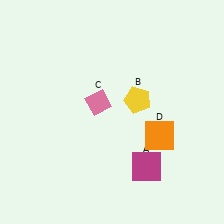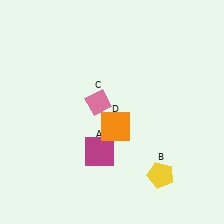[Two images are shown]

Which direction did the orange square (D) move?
The orange square (D) moved left.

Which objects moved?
The objects that moved are: the magenta square (A), the yellow pentagon (B), the orange square (D).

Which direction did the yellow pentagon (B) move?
The yellow pentagon (B) moved down.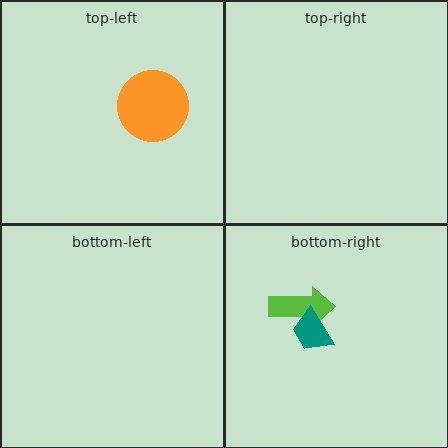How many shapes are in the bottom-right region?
2.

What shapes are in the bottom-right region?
The lime arrow, the teal trapezoid.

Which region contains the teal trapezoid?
The bottom-right region.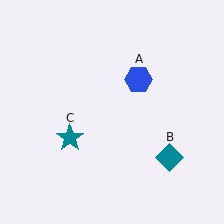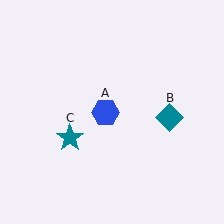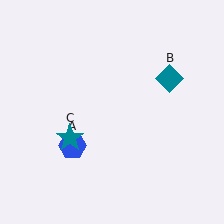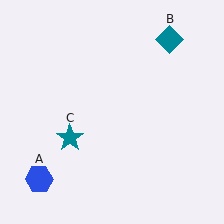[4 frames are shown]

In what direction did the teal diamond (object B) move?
The teal diamond (object B) moved up.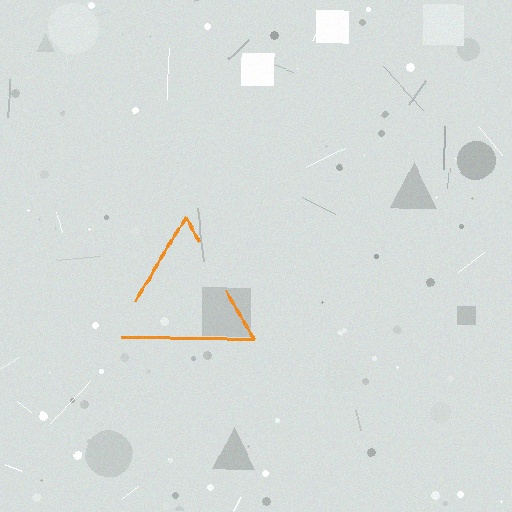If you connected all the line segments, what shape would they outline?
They would outline a triangle.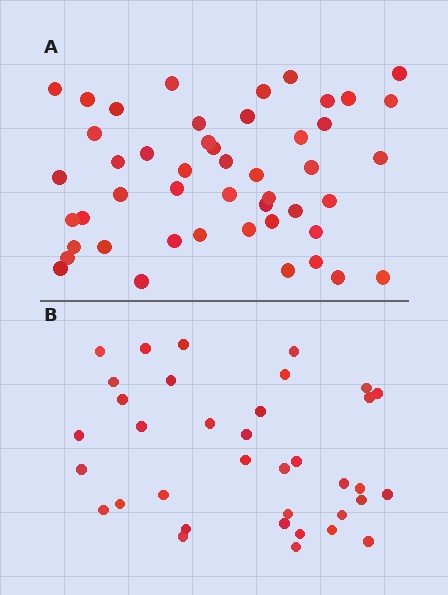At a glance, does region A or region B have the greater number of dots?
Region A (the top region) has more dots.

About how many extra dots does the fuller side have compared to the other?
Region A has roughly 12 or so more dots than region B.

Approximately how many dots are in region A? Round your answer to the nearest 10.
About 50 dots. (The exact count is 48, which rounds to 50.)